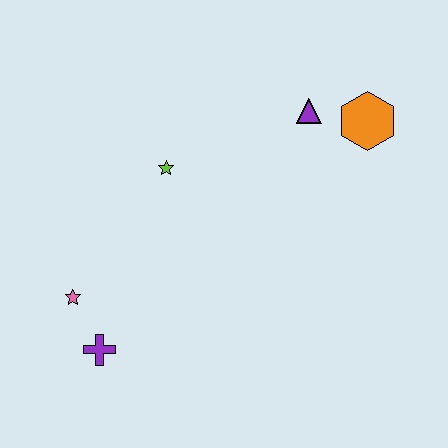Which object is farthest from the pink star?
The orange hexagon is farthest from the pink star.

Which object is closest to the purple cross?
The pink star is closest to the purple cross.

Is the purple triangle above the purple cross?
Yes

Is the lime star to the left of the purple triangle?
Yes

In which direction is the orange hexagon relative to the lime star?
The orange hexagon is to the right of the lime star.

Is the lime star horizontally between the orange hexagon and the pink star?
Yes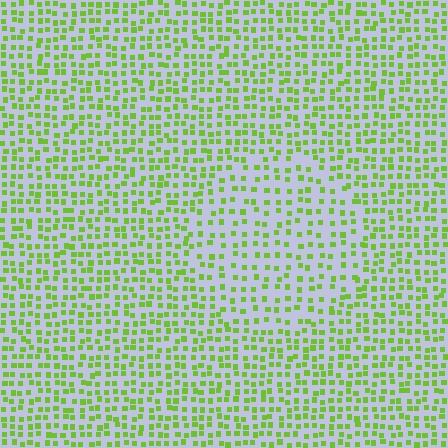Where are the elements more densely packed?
The elements are more densely packed outside the circle boundary.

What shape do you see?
I see a circle.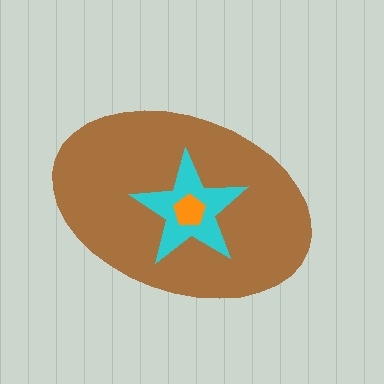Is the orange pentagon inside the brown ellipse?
Yes.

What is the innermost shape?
The orange pentagon.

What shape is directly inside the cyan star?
The orange pentagon.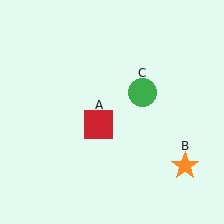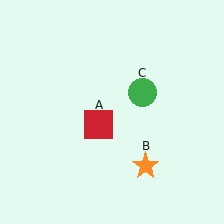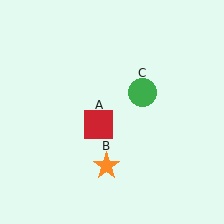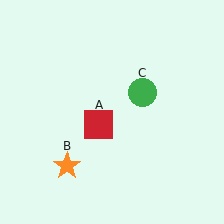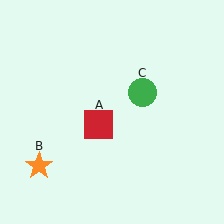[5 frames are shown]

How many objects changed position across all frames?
1 object changed position: orange star (object B).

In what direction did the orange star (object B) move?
The orange star (object B) moved left.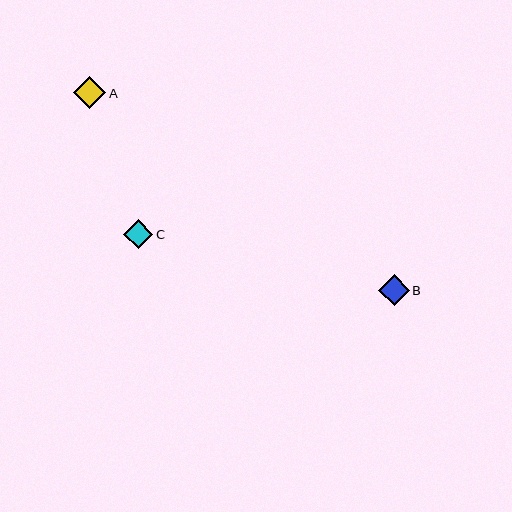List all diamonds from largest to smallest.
From largest to smallest: A, B, C.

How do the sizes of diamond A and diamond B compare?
Diamond A and diamond B are approximately the same size.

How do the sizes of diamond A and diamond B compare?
Diamond A and diamond B are approximately the same size.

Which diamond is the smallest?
Diamond C is the smallest with a size of approximately 29 pixels.